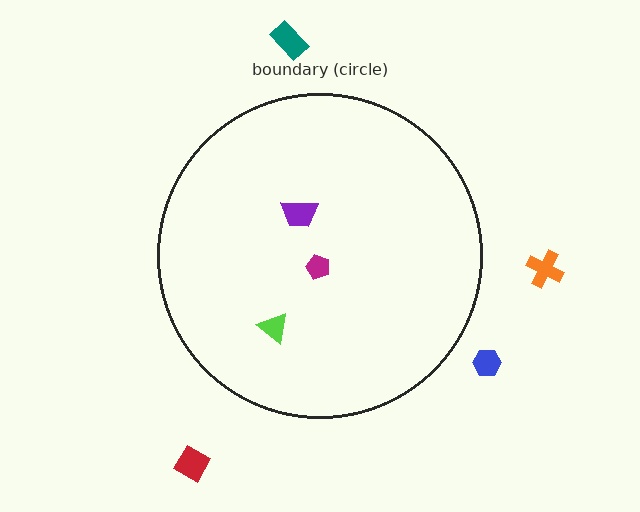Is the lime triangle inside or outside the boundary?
Inside.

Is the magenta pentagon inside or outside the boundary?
Inside.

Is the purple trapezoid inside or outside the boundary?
Inside.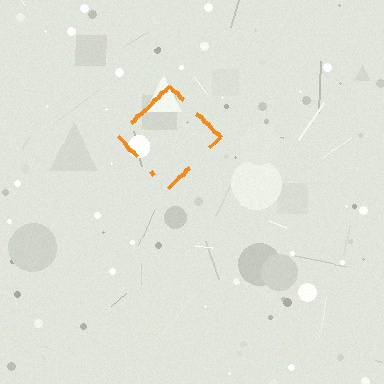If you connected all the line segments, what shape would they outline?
They would outline a diamond.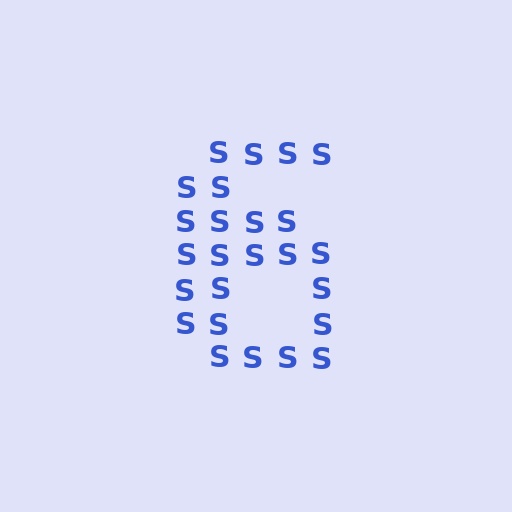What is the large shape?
The large shape is the digit 6.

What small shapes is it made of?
It is made of small letter S's.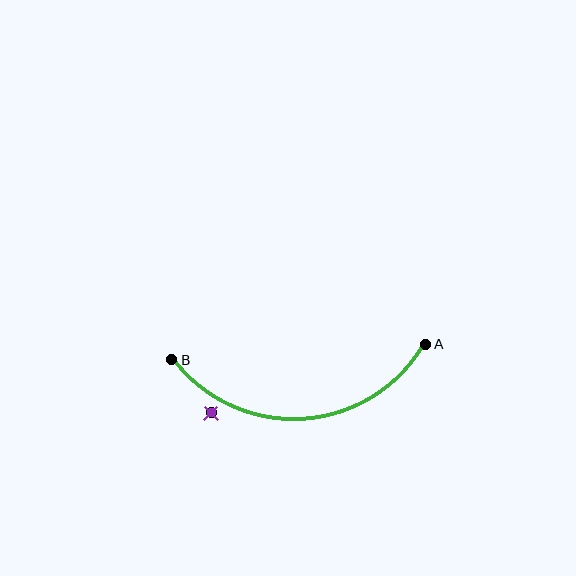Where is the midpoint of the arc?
The arc midpoint is the point on the curve farthest from the straight line joining A and B. It sits below that line.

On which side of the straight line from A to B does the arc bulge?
The arc bulges below the straight line connecting A and B.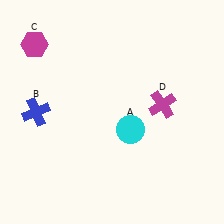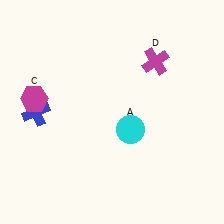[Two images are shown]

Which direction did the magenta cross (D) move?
The magenta cross (D) moved up.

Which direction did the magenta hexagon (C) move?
The magenta hexagon (C) moved down.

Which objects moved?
The objects that moved are: the magenta hexagon (C), the magenta cross (D).